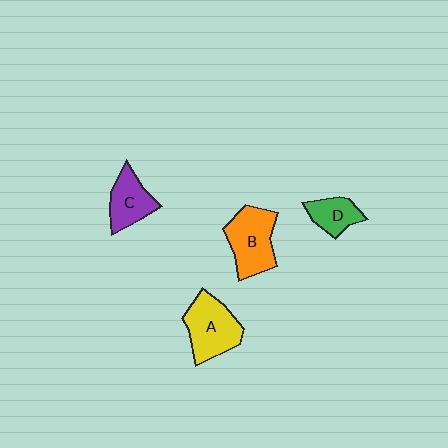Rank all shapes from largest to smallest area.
From largest to smallest: A (yellow), B (orange), C (purple), D (green).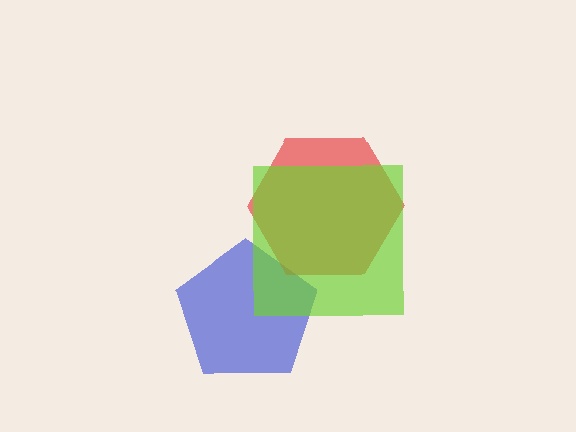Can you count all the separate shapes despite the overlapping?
Yes, there are 3 separate shapes.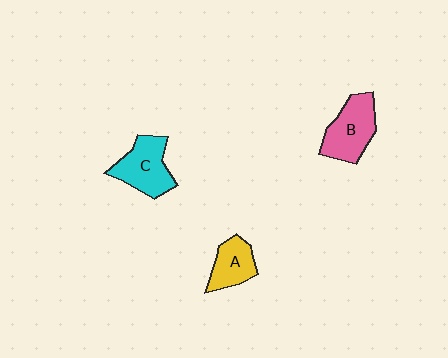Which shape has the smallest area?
Shape A (yellow).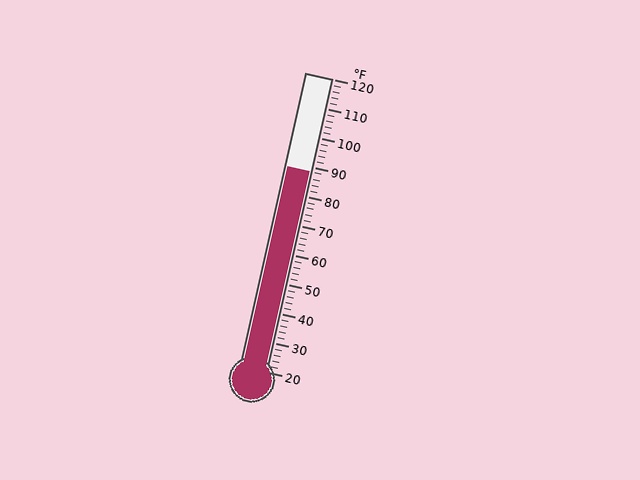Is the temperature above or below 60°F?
The temperature is above 60°F.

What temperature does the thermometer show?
The thermometer shows approximately 88°F.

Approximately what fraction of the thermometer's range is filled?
The thermometer is filled to approximately 70% of its range.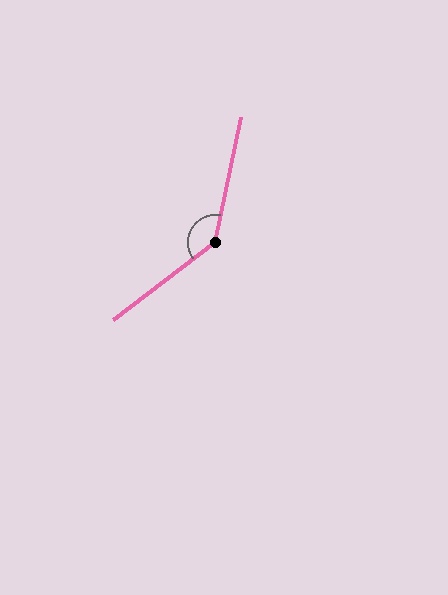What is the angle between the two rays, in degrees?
Approximately 139 degrees.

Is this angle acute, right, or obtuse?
It is obtuse.